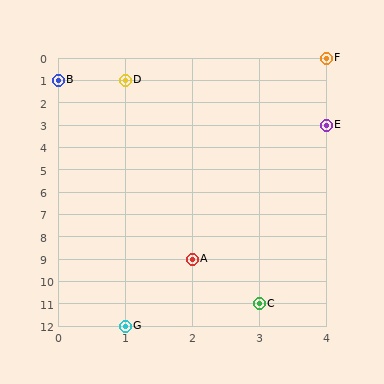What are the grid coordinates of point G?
Point G is at grid coordinates (1, 12).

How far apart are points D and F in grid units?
Points D and F are 3 columns and 1 row apart (about 3.2 grid units diagonally).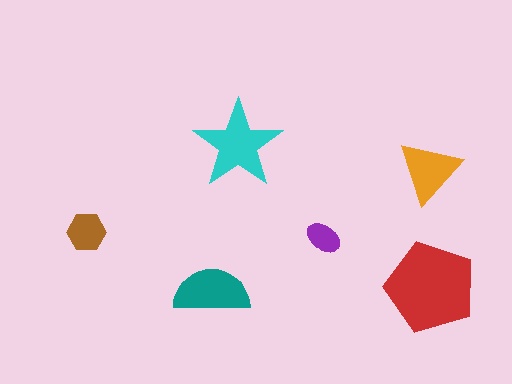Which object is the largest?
The red pentagon.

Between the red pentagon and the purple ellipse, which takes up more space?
The red pentagon.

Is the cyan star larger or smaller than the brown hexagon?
Larger.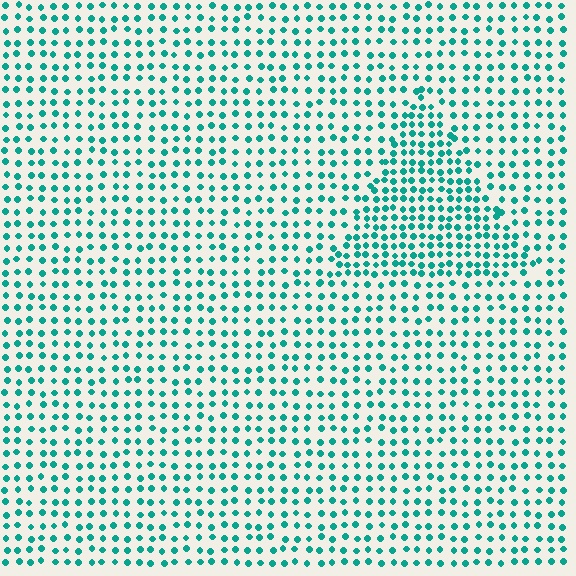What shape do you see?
I see a triangle.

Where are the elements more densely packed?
The elements are more densely packed inside the triangle boundary.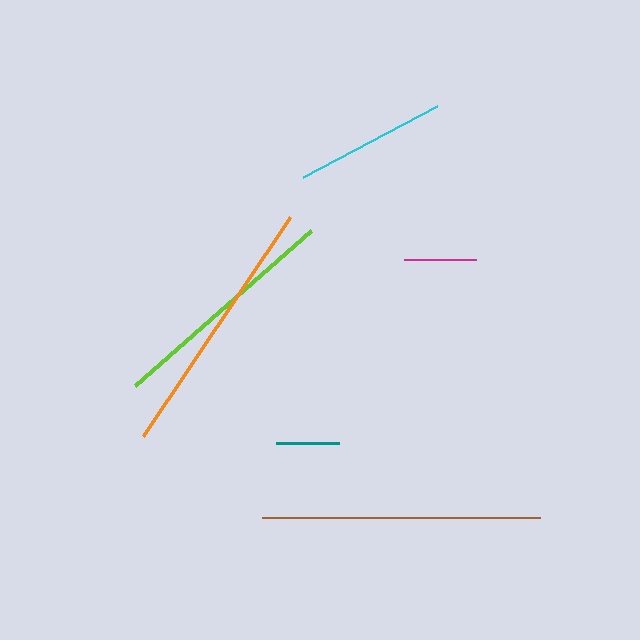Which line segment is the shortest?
The teal line is the shortest at approximately 63 pixels.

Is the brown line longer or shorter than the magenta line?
The brown line is longer than the magenta line.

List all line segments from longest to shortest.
From longest to shortest: brown, orange, lime, cyan, magenta, teal.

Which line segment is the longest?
The brown line is the longest at approximately 278 pixels.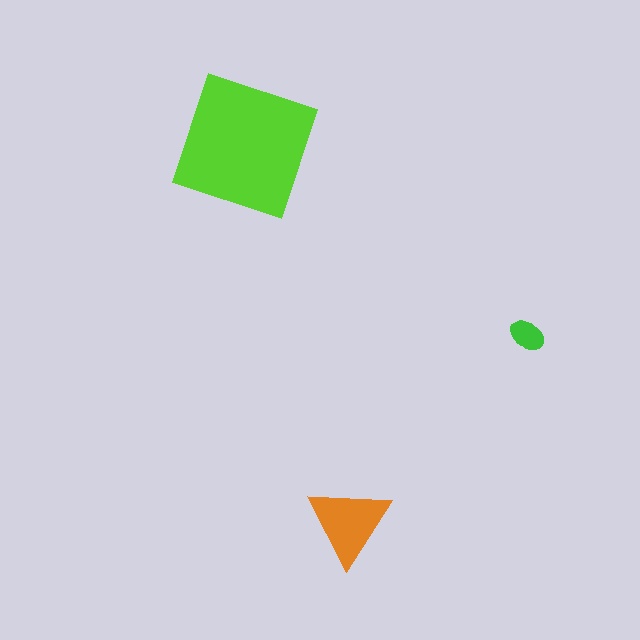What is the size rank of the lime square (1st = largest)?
1st.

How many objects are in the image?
There are 3 objects in the image.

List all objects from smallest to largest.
The green ellipse, the orange triangle, the lime square.